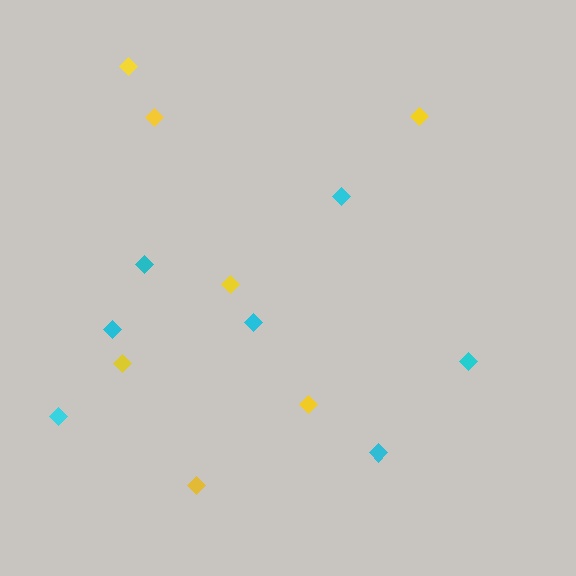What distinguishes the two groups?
There are 2 groups: one group of yellow diamonds (7) and one group of cyan diamonds (7).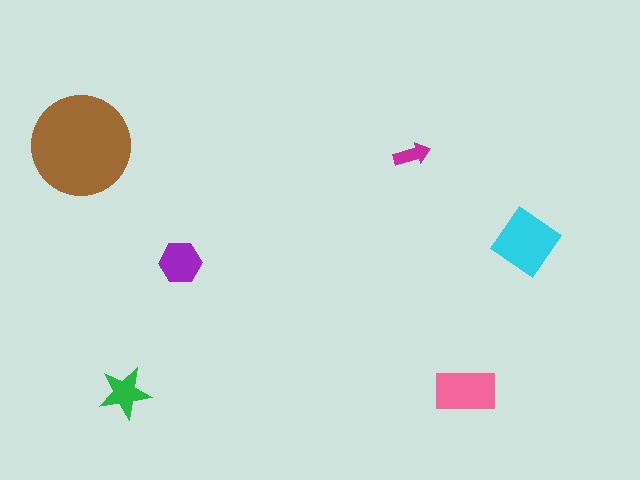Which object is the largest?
The brown circle.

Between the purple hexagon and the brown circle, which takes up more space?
The brown circle.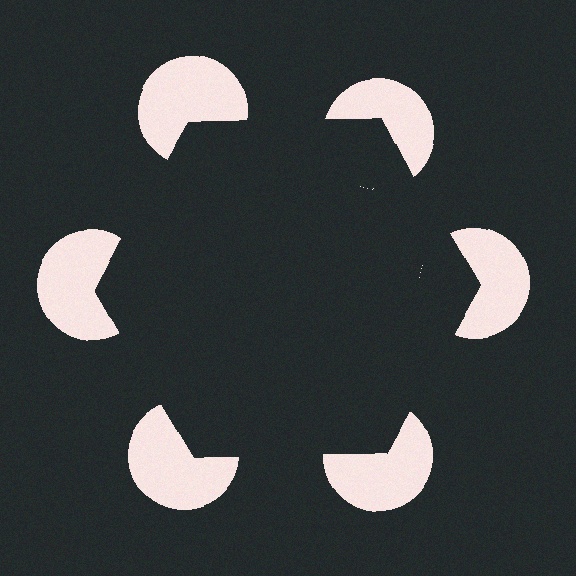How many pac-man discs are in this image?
There are 6 — one at each vertex of the illusory hexagon.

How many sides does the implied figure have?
6 sides.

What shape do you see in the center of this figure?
An illusory hexagon — its edges are inferred from the aligned wedge cuts in the pac-man discs, not physically drawn.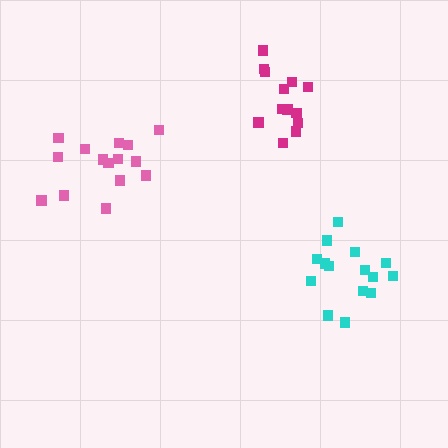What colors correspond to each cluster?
The clusters are colored: cyan, magenta, pink.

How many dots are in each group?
Group 1: 15 dots, Group 2: 13 dots, Group 3: 16 dots (44 total).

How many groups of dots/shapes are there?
There are 3 groups.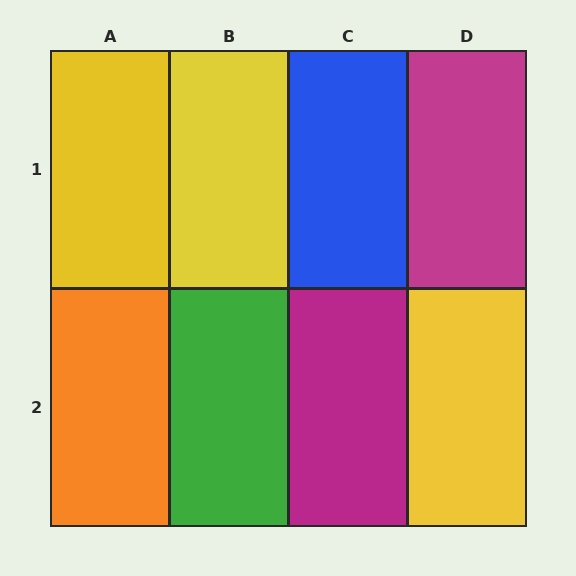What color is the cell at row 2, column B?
Green.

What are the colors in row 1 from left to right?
Yellow, yellow, blue, magenta.